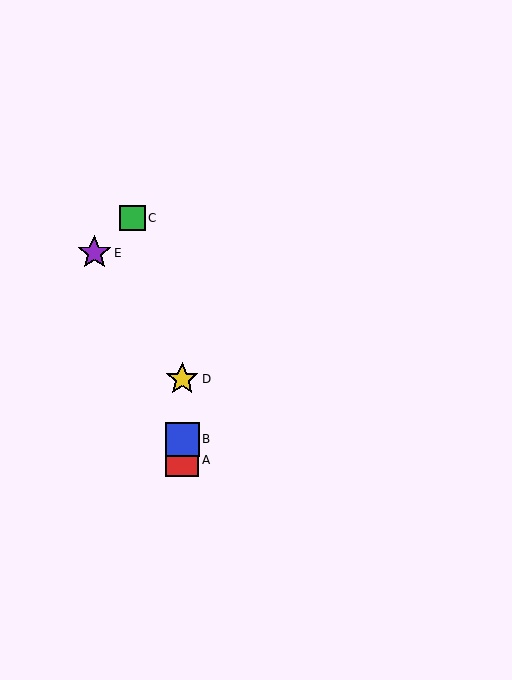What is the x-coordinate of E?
Object E is at x≈94.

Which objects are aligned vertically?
Objects A, B, D are aligned vertically.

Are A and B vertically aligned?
Yes, both are at x≈182.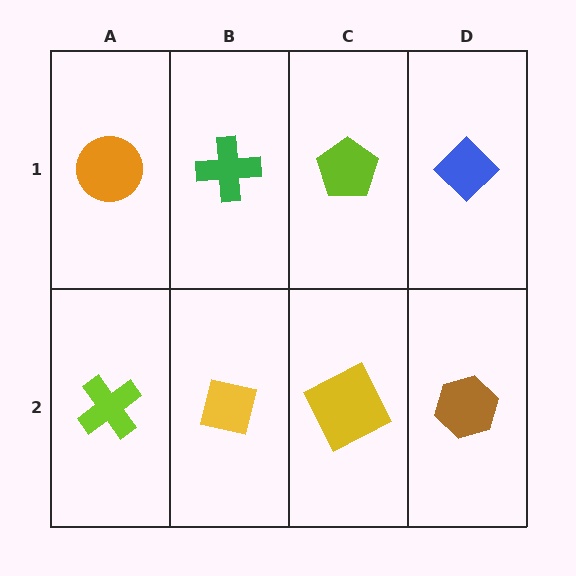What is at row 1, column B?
A green cross.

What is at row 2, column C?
A yellow square.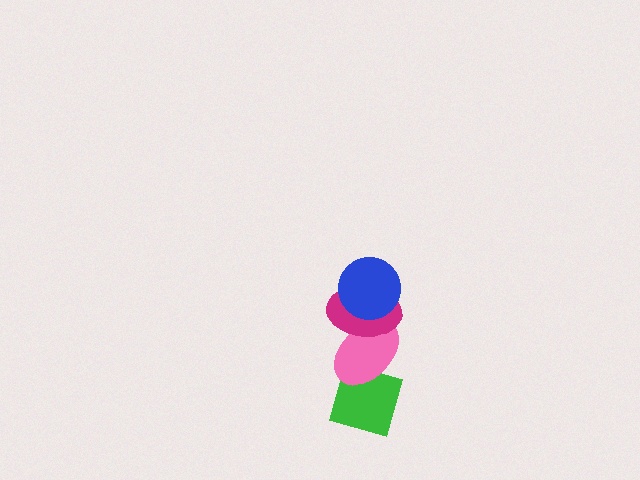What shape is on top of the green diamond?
The pink ellipse is on top of the green diamond.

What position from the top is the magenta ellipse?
The magenta ellipse is 2nd from the top.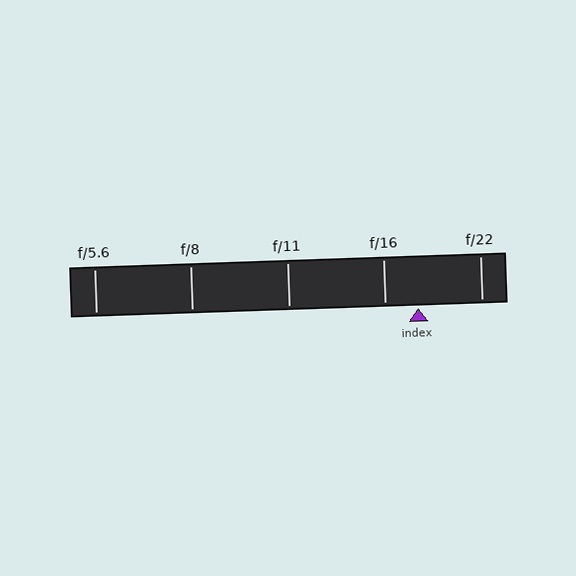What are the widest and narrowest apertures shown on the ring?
The widest aperture shown is f/5.6 and the narrowest is f/22.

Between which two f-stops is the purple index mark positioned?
The index mark is between f/16 and f/22.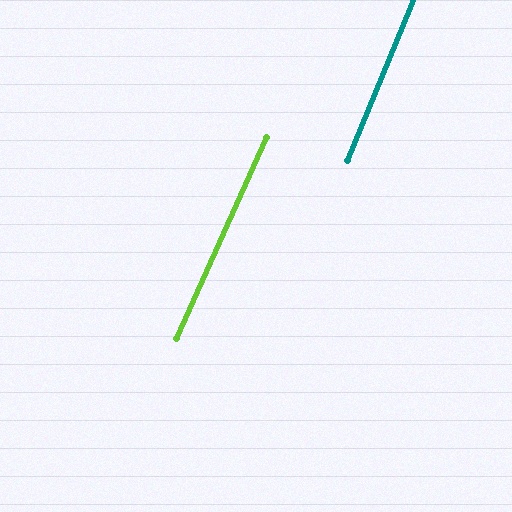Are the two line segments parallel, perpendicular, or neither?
Parallel — their directions differ by only 1.9°.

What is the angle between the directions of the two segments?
Approximately 2 degrees.